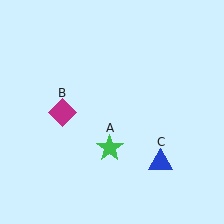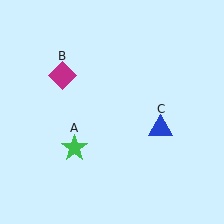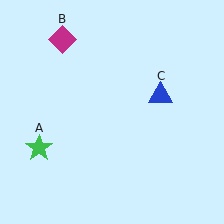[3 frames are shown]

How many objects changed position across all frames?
3 objects changed position: green star (object A), magenta diamond (object B), blue triangle (object C).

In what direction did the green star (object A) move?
The green star (object A) moved left.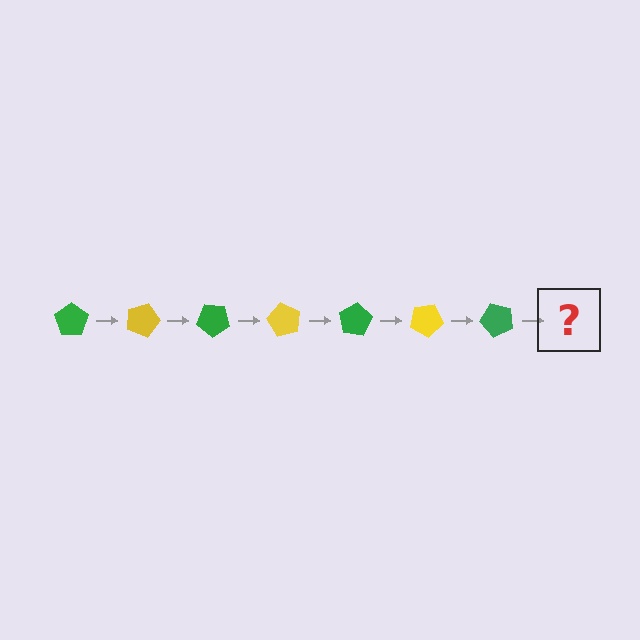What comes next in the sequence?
The next element should be a yellow pentagon, rotated 140 degrees from the start.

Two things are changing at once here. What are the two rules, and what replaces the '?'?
The two rules are that it rotates 20 degrees each step and the color cycles through green and yellow. The '?' should be a yellow pentagon, rotated 140 degrees from the start.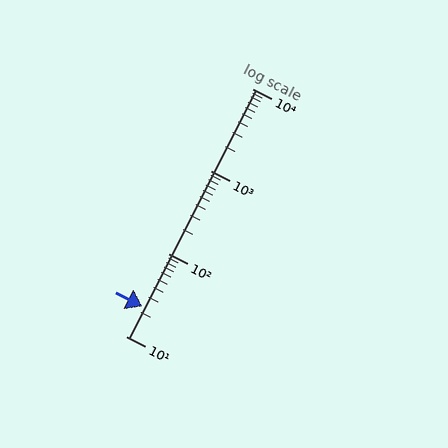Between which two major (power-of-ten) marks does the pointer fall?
The pointer is between 10 and 100.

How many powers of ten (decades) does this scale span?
The scale spans 3 decades, from 10 to 10000.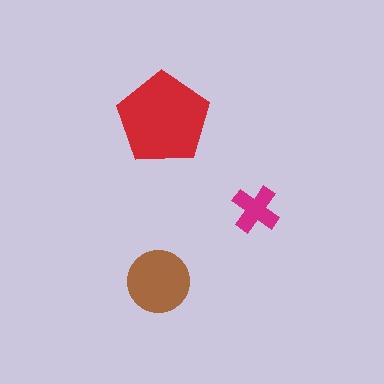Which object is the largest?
The red pentagon.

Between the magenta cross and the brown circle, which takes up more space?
The brown circle.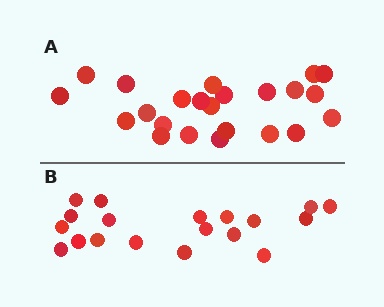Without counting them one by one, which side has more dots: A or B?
Region A (the top region) has more dots.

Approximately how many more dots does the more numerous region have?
Region A has about 4 more dots than region B.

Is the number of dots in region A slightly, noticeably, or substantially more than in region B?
Region A has only slightly more — the two regions are fairly close. The ratio is roughly 1.2 to 1.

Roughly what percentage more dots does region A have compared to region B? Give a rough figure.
About 20% more.